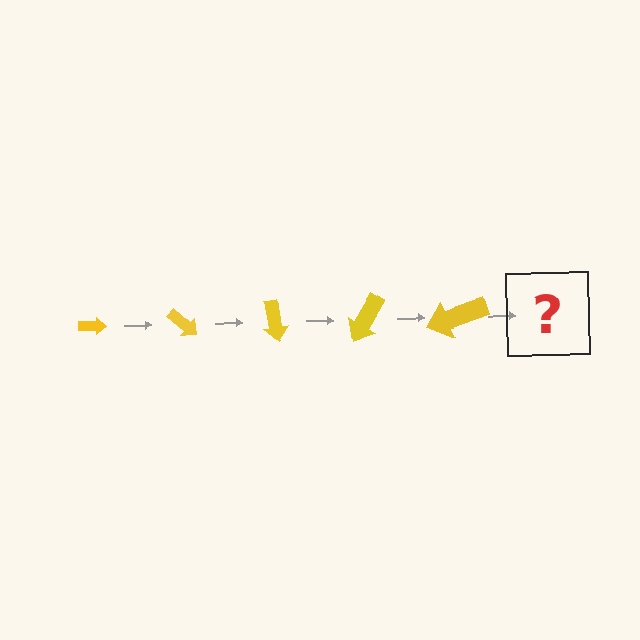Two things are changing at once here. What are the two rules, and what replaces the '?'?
The two rules are that the arrow grows larger each step and it rotates 40 degrees each step. The '?' should be an arrow, larger than the previous one and rotated 200 degrees from the start.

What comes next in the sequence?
The next element should be an arrow, larger than the previous one and rotated 200 degrees from the start.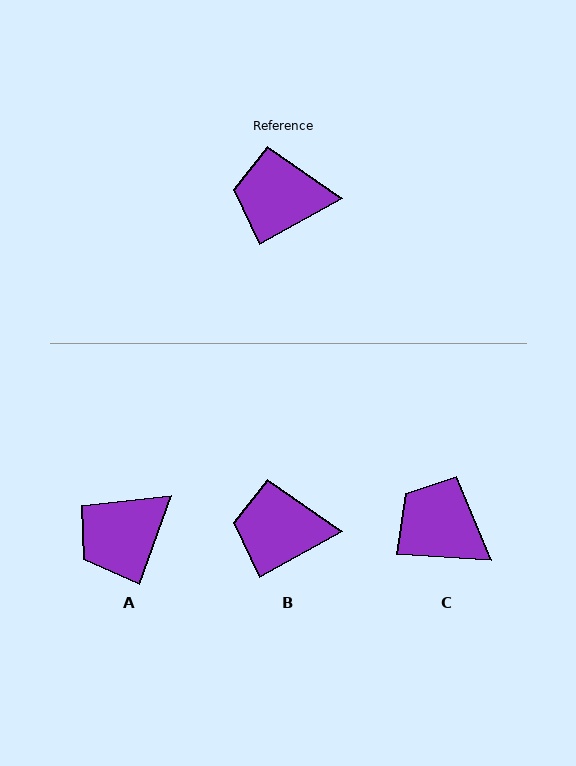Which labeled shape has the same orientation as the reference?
B.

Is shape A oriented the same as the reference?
No, it is off by about 41 degrees.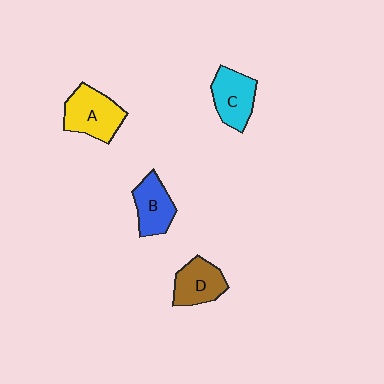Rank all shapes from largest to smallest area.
From largest to smallest: A (yellow), C (cyan), D (brown), B (blue).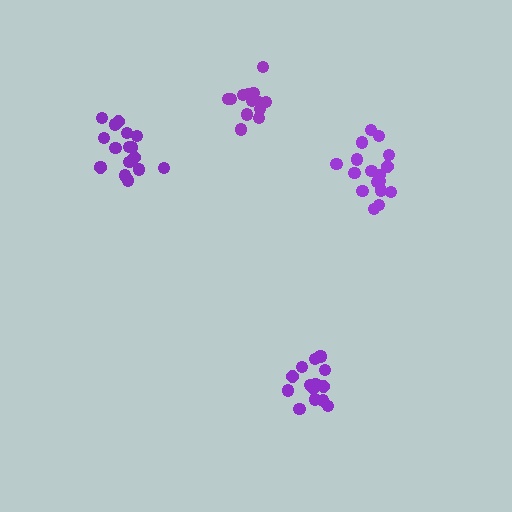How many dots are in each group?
Group 1: 15 dots, Group 2: 17 dots, Group 3: 13 dots, Group 4: 18 dots (63 total).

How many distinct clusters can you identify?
There are 4 distinct clusters.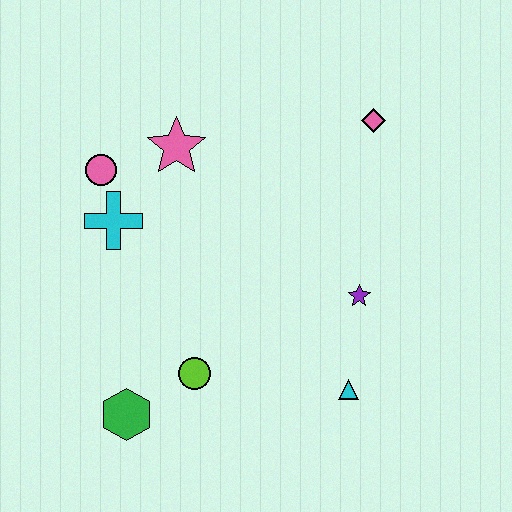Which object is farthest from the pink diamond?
The green hexagon is farthest from the pink diamond.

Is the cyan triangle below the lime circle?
Yes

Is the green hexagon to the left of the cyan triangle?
Yes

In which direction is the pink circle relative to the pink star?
The pink circle is to the left of the pink star.